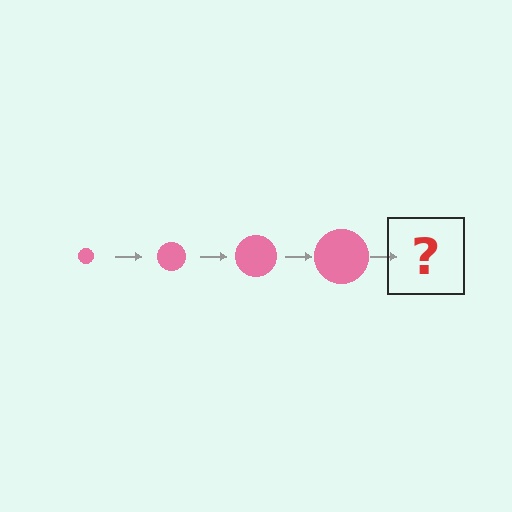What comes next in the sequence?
The next element should be a pink circle, larger than the previous one.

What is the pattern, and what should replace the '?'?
The pattern is that the circle gets progressively larger each step. The '?' should be a pink circle, larger than the previous one.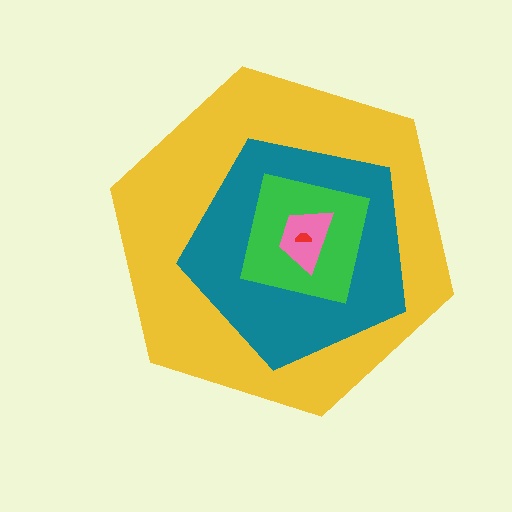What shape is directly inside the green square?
The pink trapezoid.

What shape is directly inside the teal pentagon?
The green square.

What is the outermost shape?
The yellow hexagon.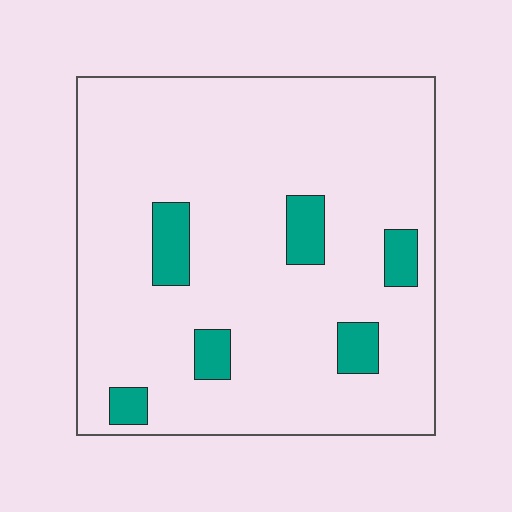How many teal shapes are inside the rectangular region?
6.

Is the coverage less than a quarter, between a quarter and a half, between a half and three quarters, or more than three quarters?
Less than a quarter.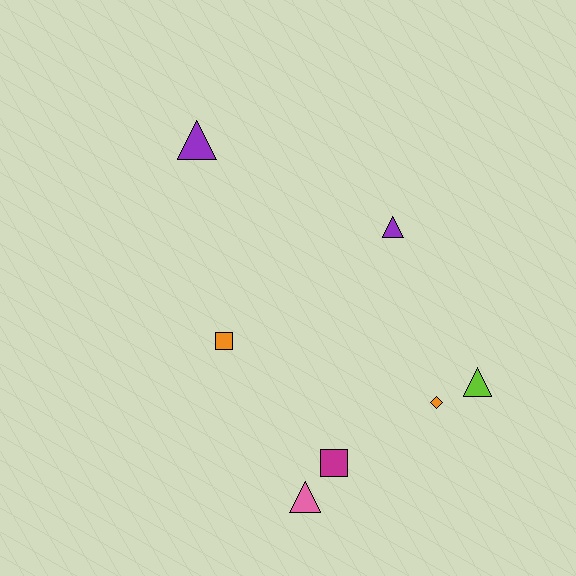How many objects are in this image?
There are 7 objects.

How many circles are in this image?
There are no circles.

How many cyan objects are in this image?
There are no cyan objects.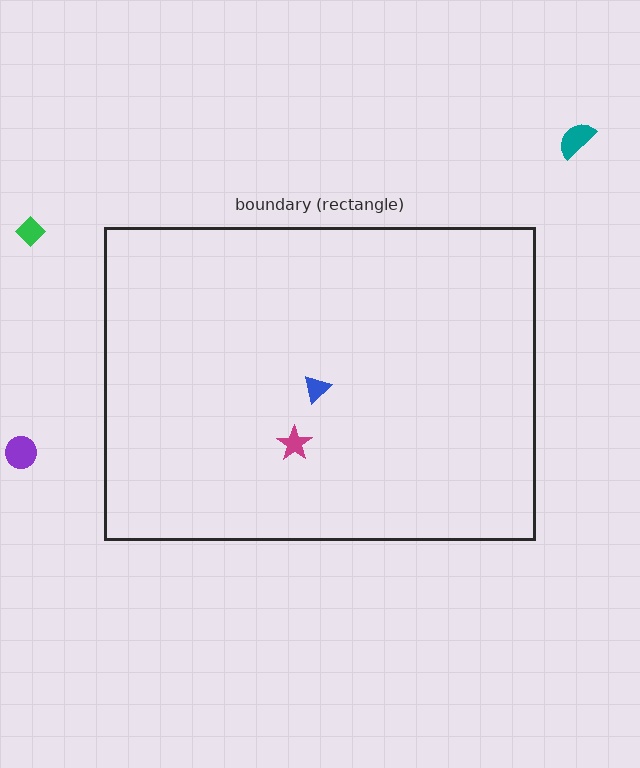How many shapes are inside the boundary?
2 inside, 3 outside.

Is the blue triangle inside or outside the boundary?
Inside.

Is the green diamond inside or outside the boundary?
Outside.